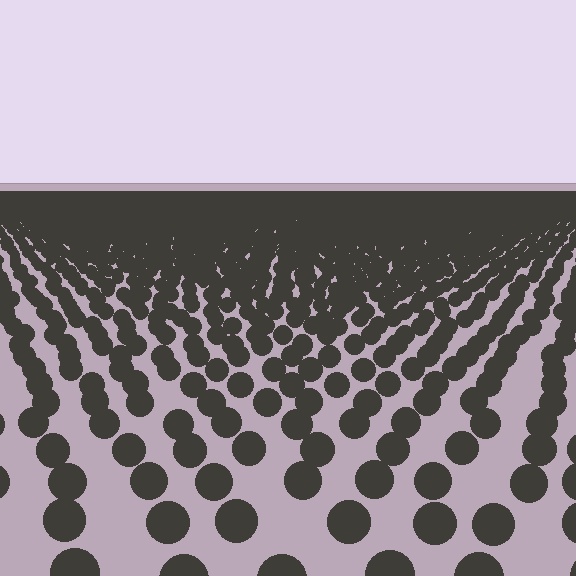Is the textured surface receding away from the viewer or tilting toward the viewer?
The surface is receding away from the viewer. Texture elements get smaller and denser toward the top.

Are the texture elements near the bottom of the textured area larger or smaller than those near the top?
Larger. Near the bottom, elements are closer to the viewer and appear at a bigger on-screen size.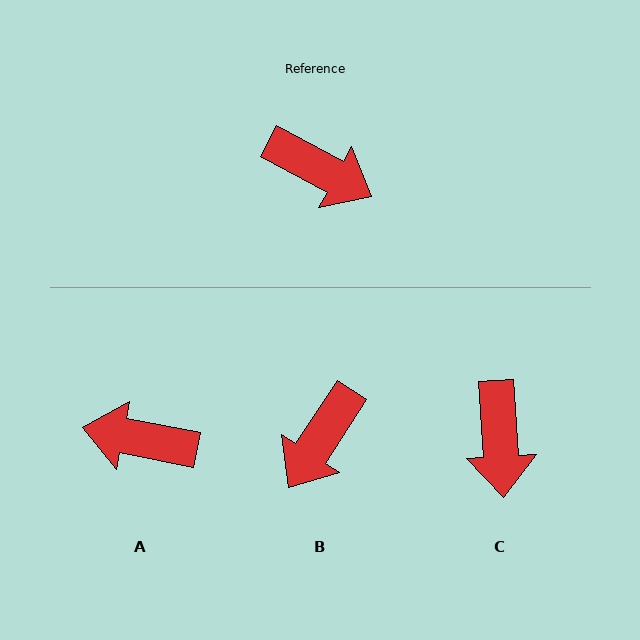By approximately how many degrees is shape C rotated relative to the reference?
Approximately 58 degrees clockwise.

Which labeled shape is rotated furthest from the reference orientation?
A, about 163 degrees away.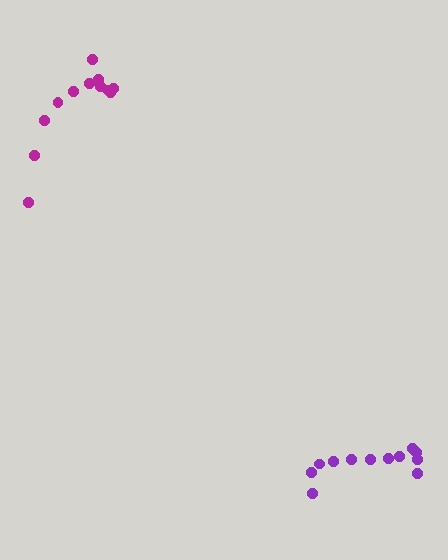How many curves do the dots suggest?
There are 2 distinct paths.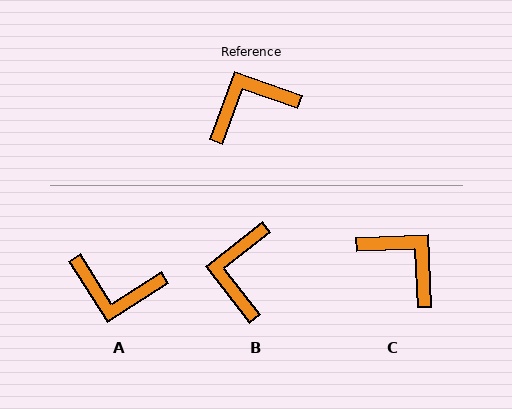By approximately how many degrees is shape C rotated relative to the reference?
Approximately 68 degrees clockwise.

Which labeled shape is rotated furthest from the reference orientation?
A, about 142 degrees away.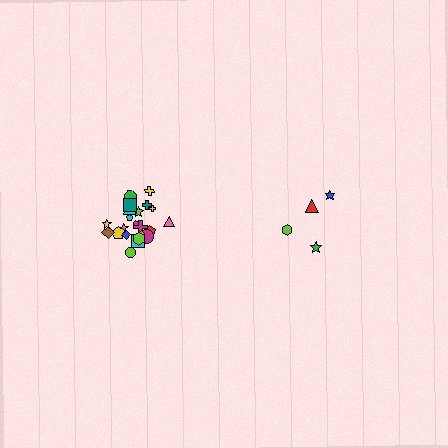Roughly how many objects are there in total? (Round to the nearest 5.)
Roughly 25 objects in total.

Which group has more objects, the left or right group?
The left group.